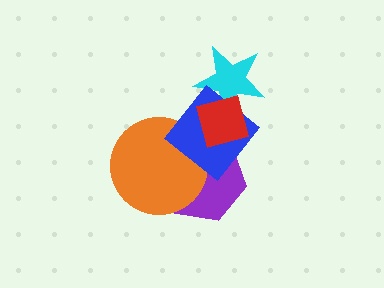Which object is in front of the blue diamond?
The red square is in front of the blue diamond.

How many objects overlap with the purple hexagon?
3 objects overlap with the purple hexagon.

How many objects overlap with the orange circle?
2 objects overlap with the orange circle.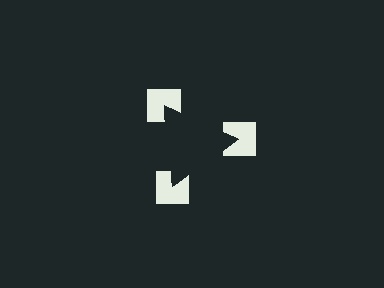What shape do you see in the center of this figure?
An illusory triangle — its edges are inferred from the aligned wedge cuts in the notched squares, not physically drawn.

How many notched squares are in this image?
There are 3 — one at each vertex of the illusory triangle.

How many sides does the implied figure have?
3 sides.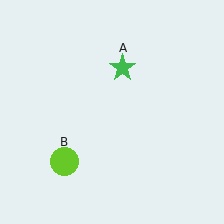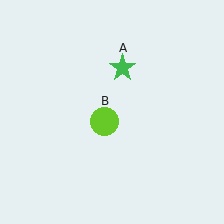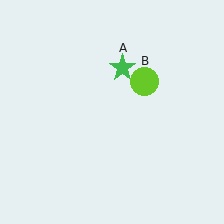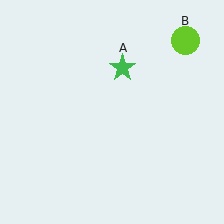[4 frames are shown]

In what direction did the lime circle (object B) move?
The lime circle (object B) moved up and to the right.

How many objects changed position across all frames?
1 object changed position: lime circle (object B).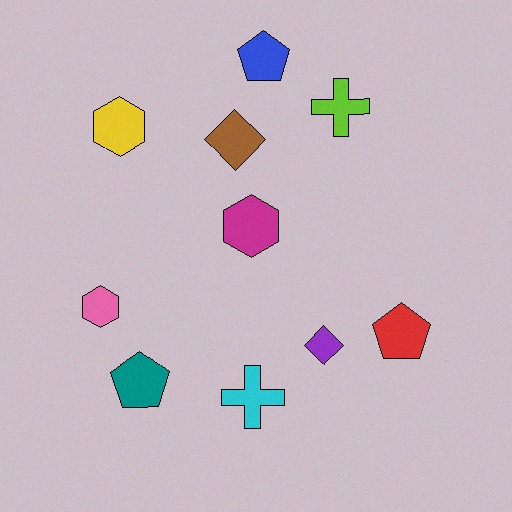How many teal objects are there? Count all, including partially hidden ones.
There is 1 teal object.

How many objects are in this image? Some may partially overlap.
There are 10 objects.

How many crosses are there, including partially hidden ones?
There are 2 crosses.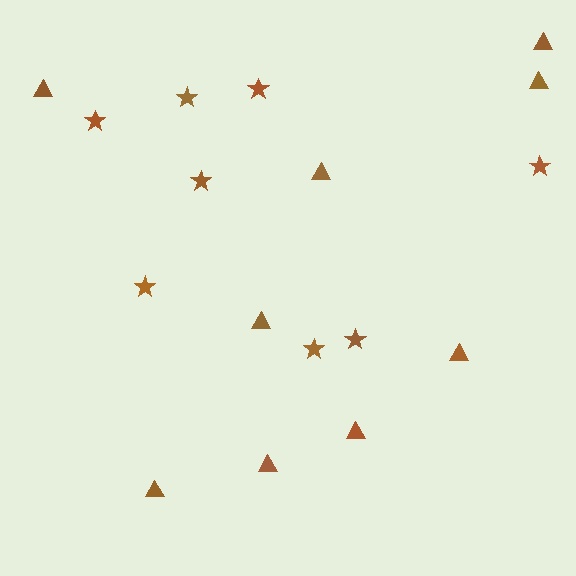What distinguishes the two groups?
There are 2 groups: one group of triangles (9) and one group of stars (8).